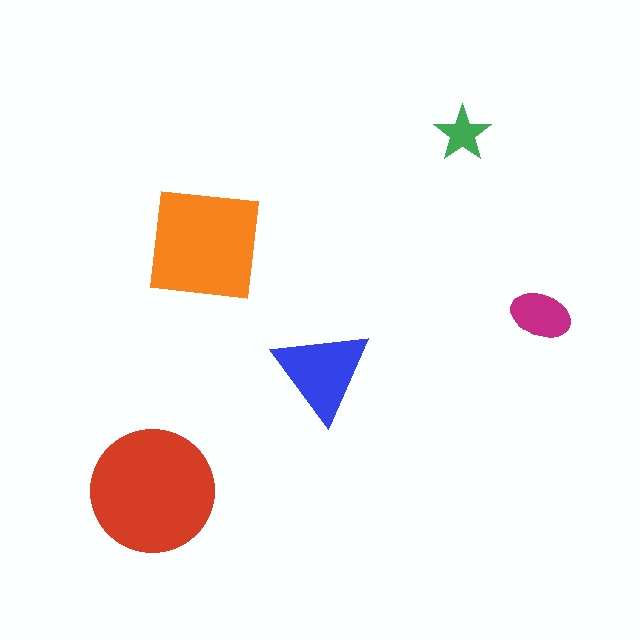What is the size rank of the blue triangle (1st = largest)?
3rd.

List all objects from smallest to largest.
The green star, the magenta ellipse, the blue triangle, the orange square, the red circle.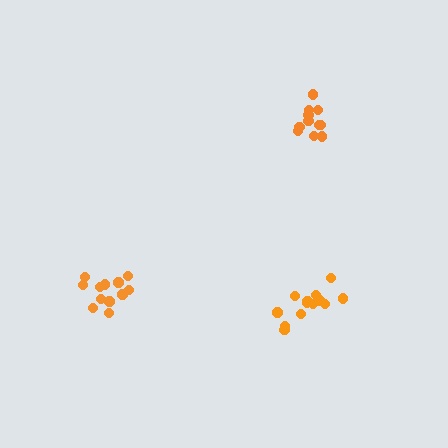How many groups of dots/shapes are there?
There are 3 groups.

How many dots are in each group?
Group 1: 12 dots, Group 2: 13 dots, Group 3: 12 dots (37 total).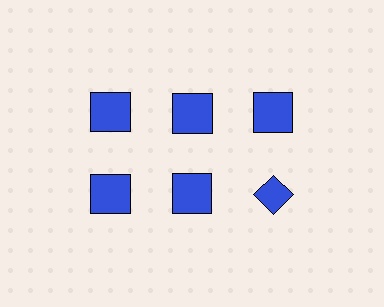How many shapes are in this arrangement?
There are 6 shapes arranged in a grid pattern.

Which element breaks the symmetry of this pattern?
The blue diamond in the second row, center column breaks the symmetry. All other shapes are blue squares.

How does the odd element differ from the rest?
It has a different shape: diamond instead of square.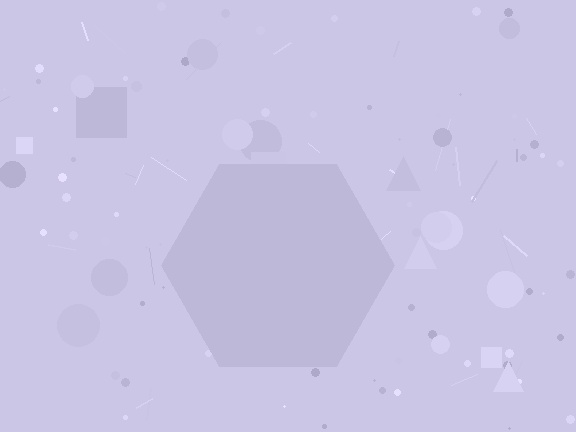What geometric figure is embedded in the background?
A hexagon is embedded in the background.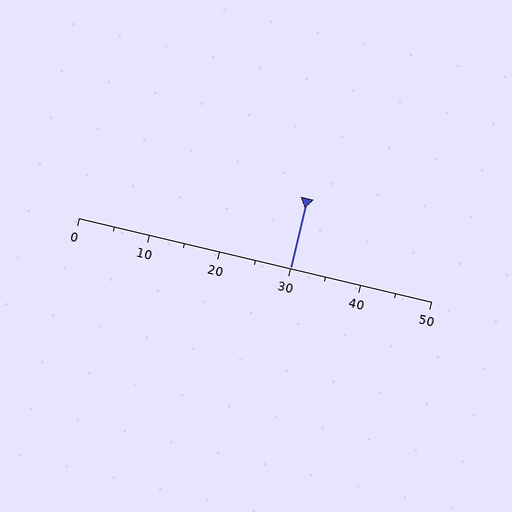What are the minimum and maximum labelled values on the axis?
The axis runs from 0 to 50.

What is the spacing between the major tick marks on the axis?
The major ticks are spaced 10 apart.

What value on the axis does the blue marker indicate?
The marker indicates approximately 30.